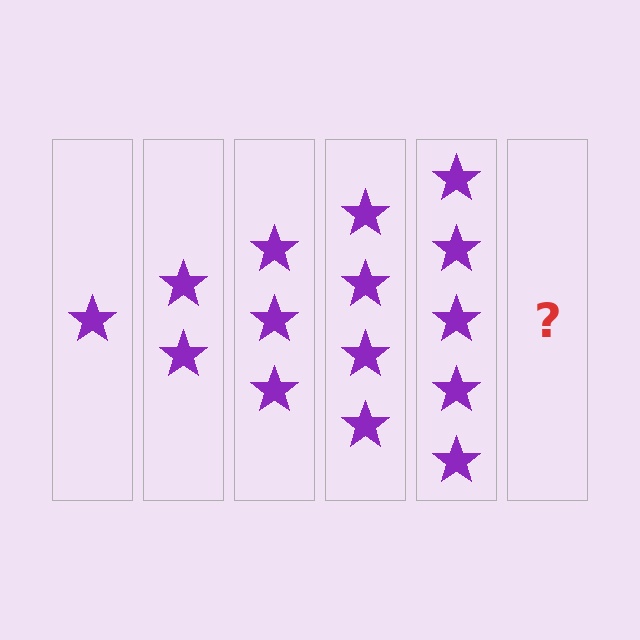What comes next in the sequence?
The next element should be 6 stars.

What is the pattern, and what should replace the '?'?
The pattern is that each step adds one more star. The '?' should be 6 stars.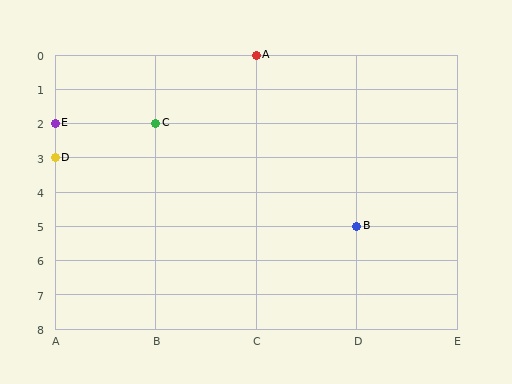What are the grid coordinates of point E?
Point E is at grid coordinates (A, 2).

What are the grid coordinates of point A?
Point A is at grid coordinates (C, 0).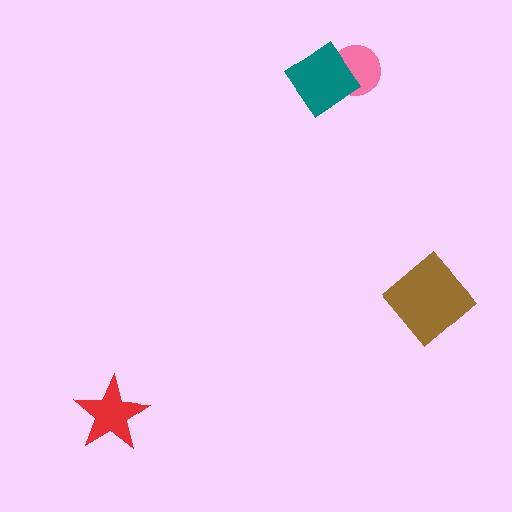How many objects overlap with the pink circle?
1 object overlaps with the pink circle.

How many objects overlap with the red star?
0 objects overlap with the red star.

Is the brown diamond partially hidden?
No, no other shape covers it.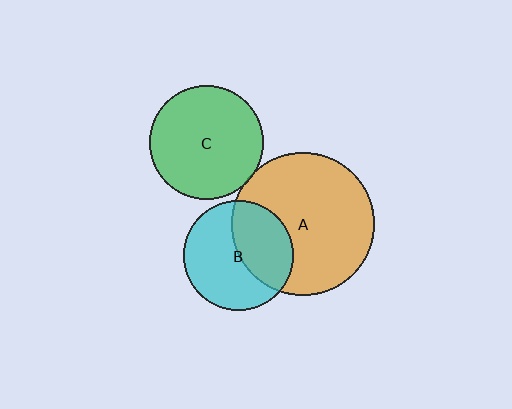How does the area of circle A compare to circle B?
Approximately 1.7 times.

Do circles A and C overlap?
Yes.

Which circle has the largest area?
Circle A (orange).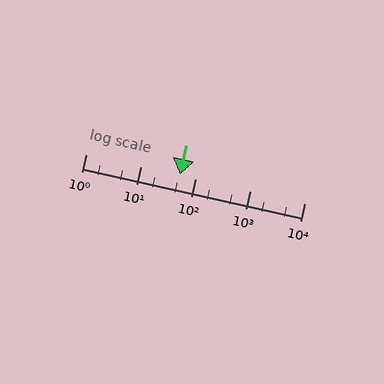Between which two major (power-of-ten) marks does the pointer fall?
The pointer is between 10 and 100.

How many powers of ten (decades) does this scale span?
The scale spans 4 decades, from 1 to 10000.